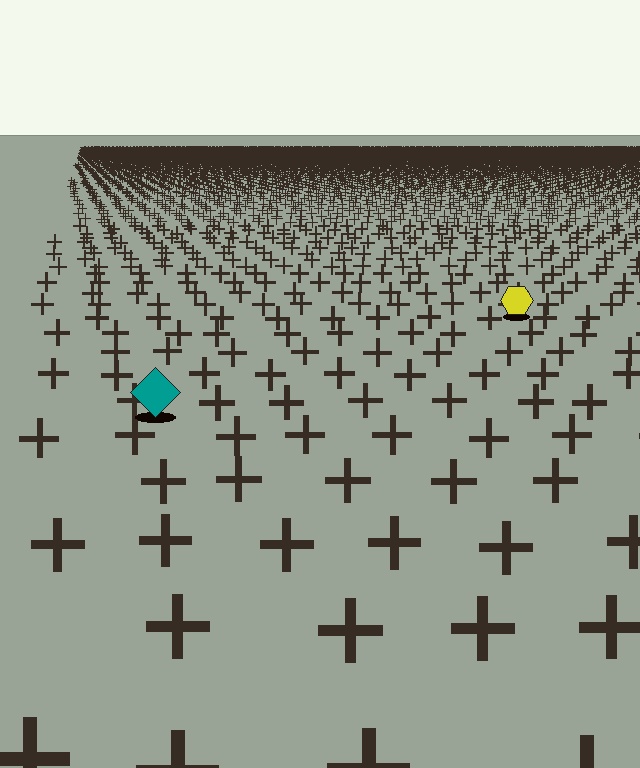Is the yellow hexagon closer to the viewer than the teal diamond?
No. The teal diamond is closer — you can tell from the texture gradient: the ground texture is coarser near it.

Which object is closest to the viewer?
The teal diamond is closest. The texture marks near it are larger and more spread out.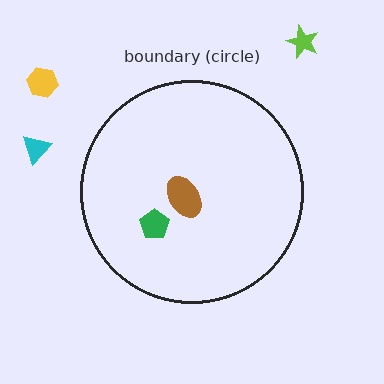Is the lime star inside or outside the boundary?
Outside.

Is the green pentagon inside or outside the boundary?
Inside.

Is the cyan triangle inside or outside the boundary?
Outside.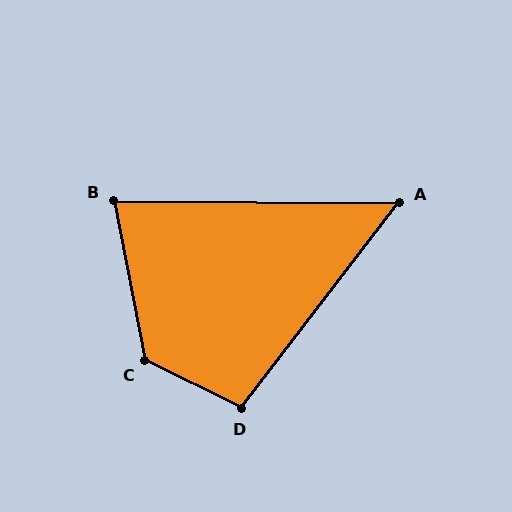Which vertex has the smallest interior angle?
A, at approximately 53 degrees.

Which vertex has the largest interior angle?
C, at approximately 127 degrees.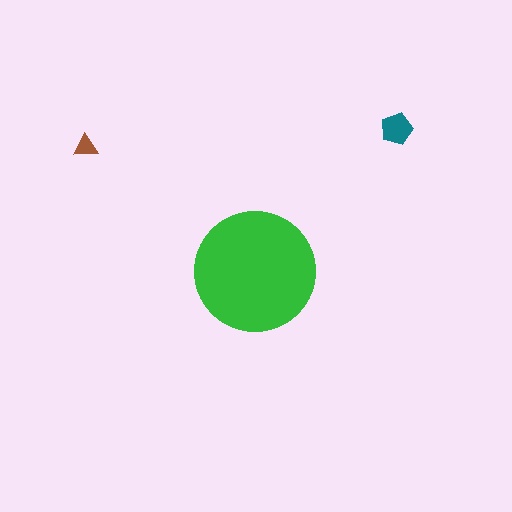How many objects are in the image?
There are 3 objects in the image.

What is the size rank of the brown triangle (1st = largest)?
3rd.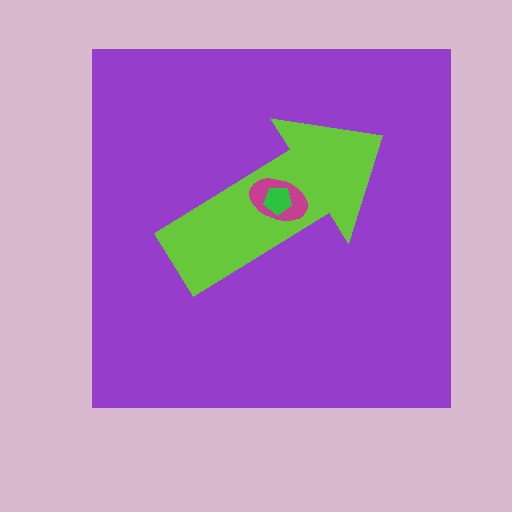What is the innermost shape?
The green pentagon.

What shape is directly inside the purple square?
The lime arrow.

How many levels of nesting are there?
4.